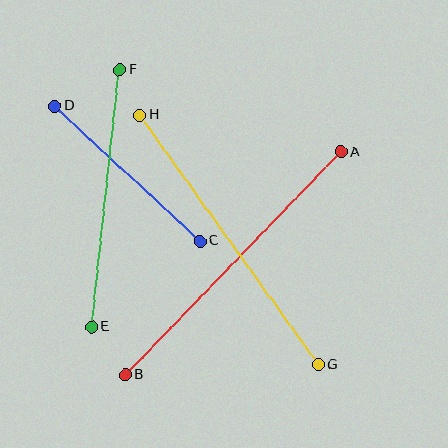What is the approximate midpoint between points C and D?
The midpoint is at approximately (127, 173) pixels.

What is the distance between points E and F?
The distance is approximately 259 pixels.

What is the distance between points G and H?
The distance is approximately 307 pixels.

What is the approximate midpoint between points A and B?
The midpoint is at approximately (233, 263) pixels.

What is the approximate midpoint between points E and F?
The midpoint is at approximately (106, 198) pixels.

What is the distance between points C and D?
The distance is approximately 199 pixels.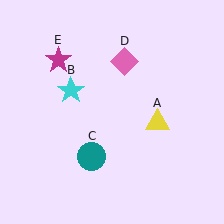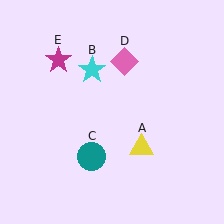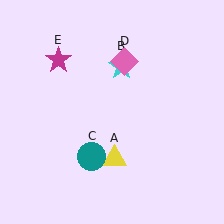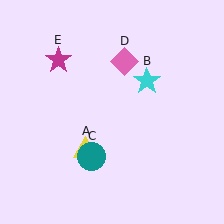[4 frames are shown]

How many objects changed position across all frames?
2 objects changed position: yellow triangle (object A), cyan star (object B).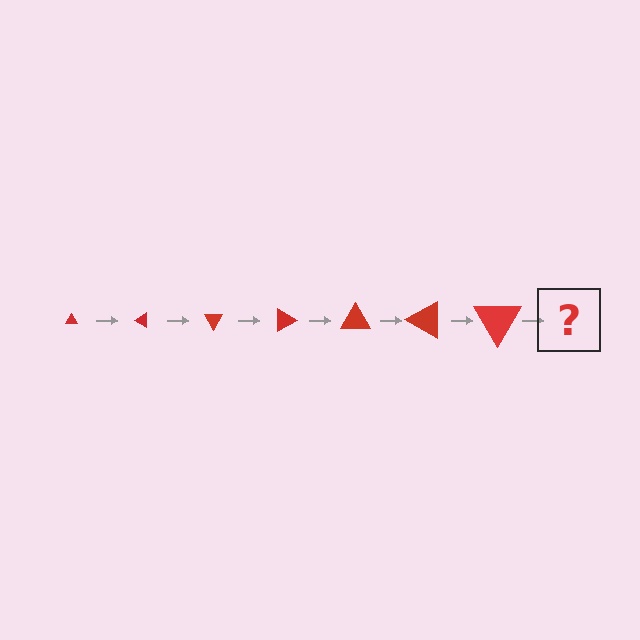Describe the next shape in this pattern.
It should be a triangle, larger than the previous one and rotated 210 degrees from the start.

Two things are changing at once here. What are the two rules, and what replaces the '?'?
The two rules are that the triangle grows larger each step and it rotates 30 degrees each step. The '?' should be a triangle, larger than the previous one and rotated 210 degrees from the start.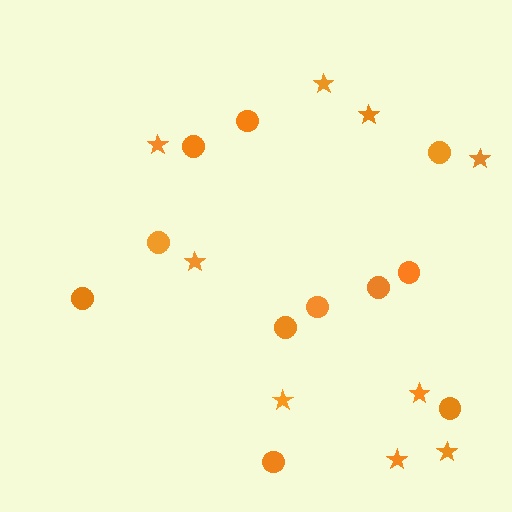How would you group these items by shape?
There are 2 groups: one group of circles (11) and one group of stars (9).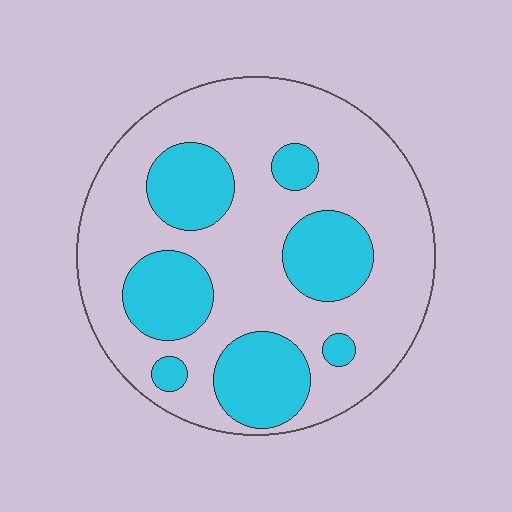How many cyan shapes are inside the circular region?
7.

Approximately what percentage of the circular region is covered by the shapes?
Approximately 30%.